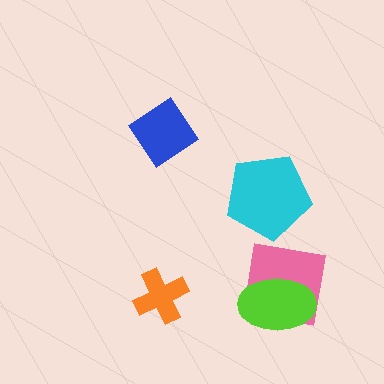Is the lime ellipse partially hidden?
No, no other shape covers it.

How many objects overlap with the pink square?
1 object overlaps with the pink square.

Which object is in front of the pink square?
The lime ellipse is in front of the pink square.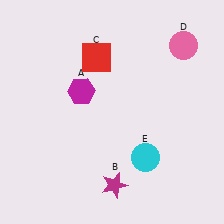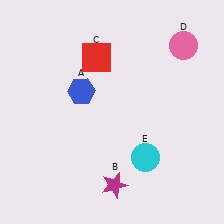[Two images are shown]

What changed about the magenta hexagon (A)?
In Image 1, A is magenta. In Image 2, it changed to blue.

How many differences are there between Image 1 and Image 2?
There is 1 difference between the two images.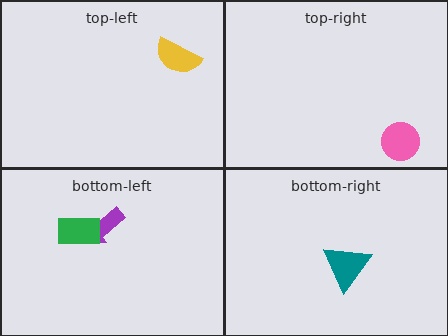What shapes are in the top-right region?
The pink circle.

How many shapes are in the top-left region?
1.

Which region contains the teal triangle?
The bottom-right region.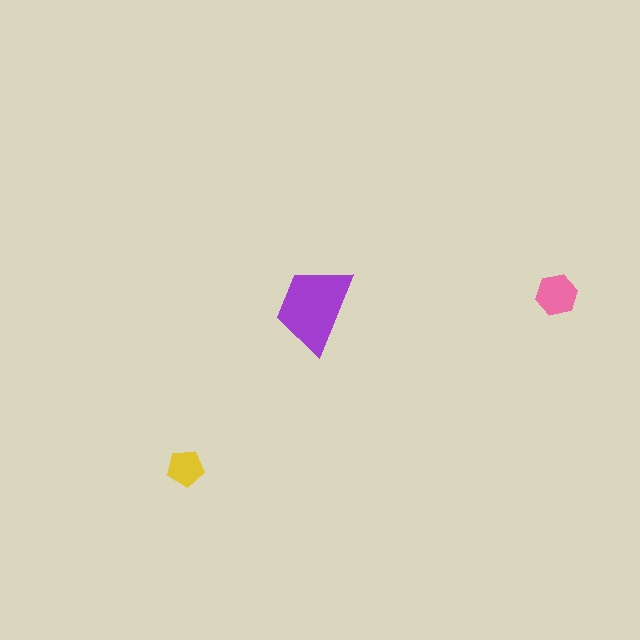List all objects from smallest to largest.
The yellow pentagon, the pink hexagon, the purple trapezoid.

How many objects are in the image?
There are 3 objects in the image.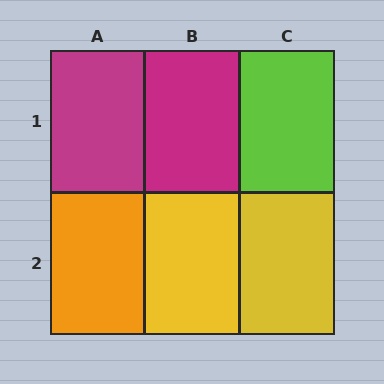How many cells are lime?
1 cell is lime.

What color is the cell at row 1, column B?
Magenta.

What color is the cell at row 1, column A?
Magenta.